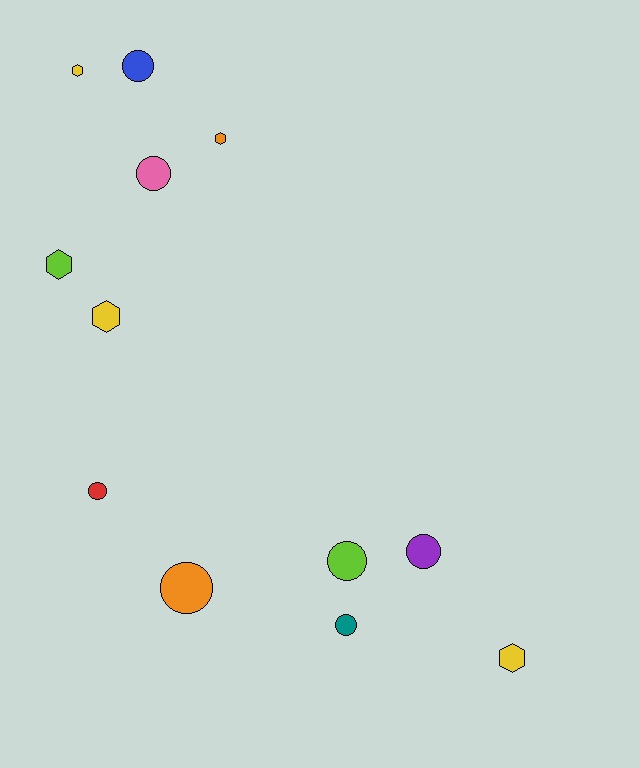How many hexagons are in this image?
There are 5 hexagons.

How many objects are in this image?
There are 12 objects.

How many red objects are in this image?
There is 1 red object.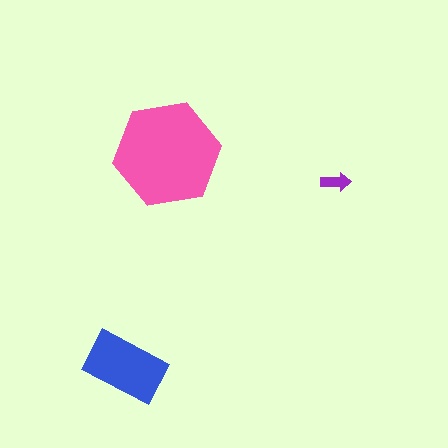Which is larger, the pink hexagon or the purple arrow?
The pink hexagon.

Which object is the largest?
The pink hexagon.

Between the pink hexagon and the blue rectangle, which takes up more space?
The pink hexagon.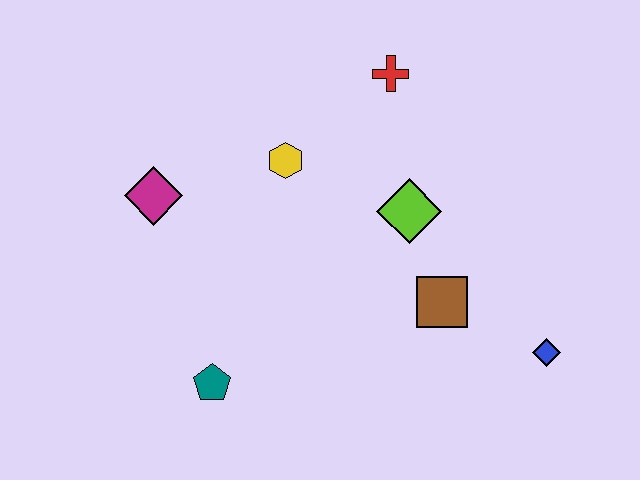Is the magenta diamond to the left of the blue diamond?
Yes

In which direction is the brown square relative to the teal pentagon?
The brown square is to the right of the teal pentagon.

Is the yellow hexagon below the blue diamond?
No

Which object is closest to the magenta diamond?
The yellow hexagon is closest to the magenta diamond.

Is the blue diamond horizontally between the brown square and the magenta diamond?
No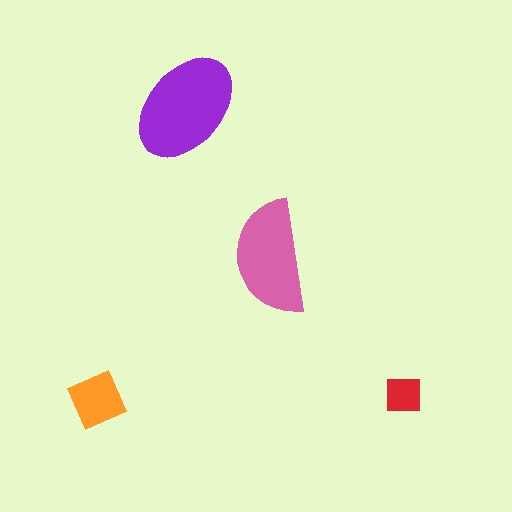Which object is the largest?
The purple ellipse.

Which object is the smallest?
The red square.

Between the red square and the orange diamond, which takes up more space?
The orange diamond.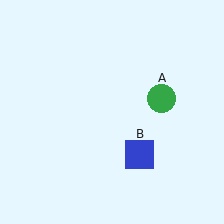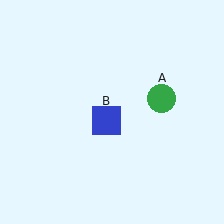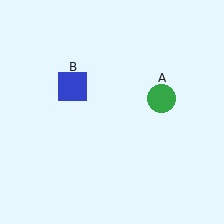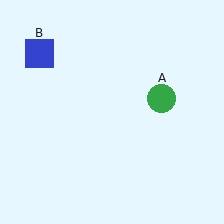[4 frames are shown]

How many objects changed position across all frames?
1 object changed position: blue square (object B).